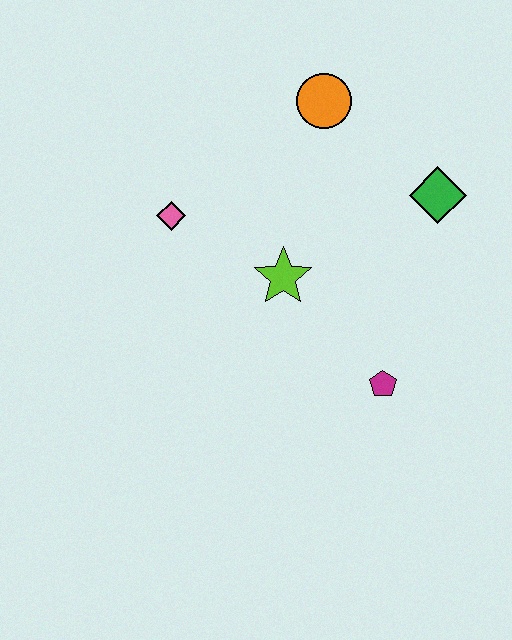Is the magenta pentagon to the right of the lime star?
Yes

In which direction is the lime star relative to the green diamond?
The lime star is to the left of the green diamond.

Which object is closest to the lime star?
The pink diamond is closest to the lime star.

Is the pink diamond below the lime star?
No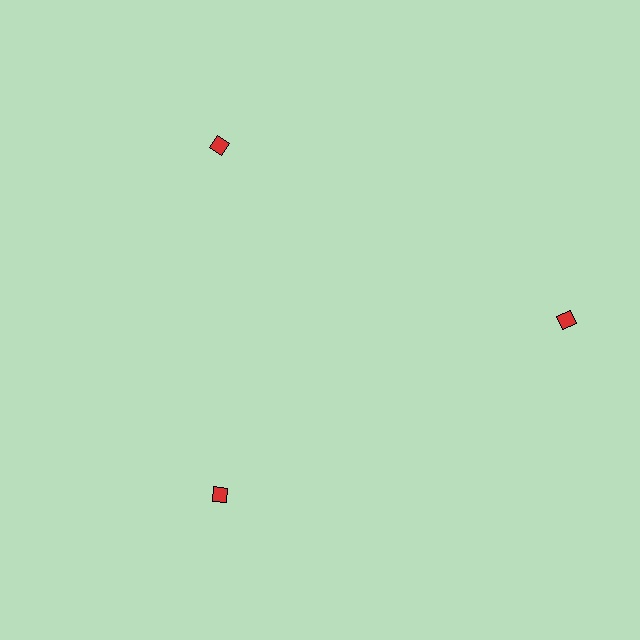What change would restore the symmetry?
The symmetry would be restored by moving it inward, back onto the ring so that all 3 diamonds sit at equal angles and equal distance from the center.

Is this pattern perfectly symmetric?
No. The 3 red diamonds are arranged in a ring, but one element near the 3 o'clock position is pushed outward from the center, breaking the 3-fold rotational symmetry.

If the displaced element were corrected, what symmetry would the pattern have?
It would have 3-fold rotational symmetry — the pattern would map onto itself every 120 degrees.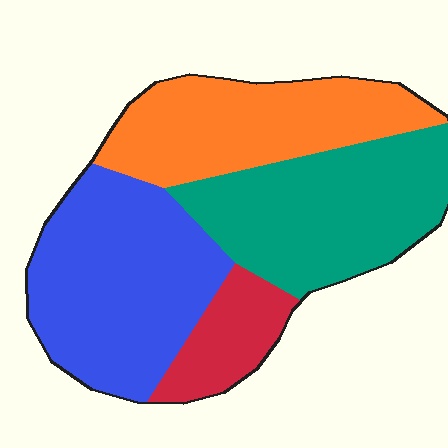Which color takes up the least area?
Red, at roughly 10%.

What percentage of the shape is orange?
Orange takes up between a quarter and a half of the shape.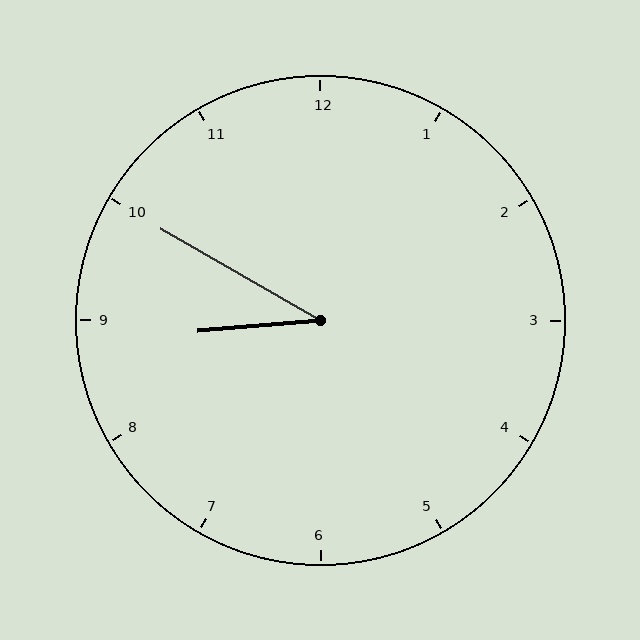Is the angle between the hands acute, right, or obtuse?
It is acute.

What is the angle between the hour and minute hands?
Approximately 35 degrees.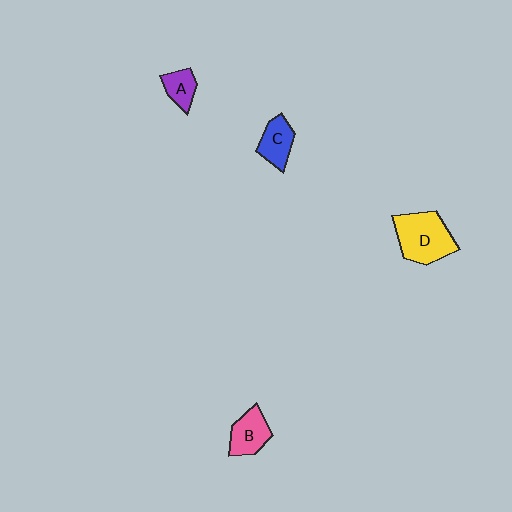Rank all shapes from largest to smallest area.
From largest to smallest: D (yellow), B (pink), C (blue), A (purple).